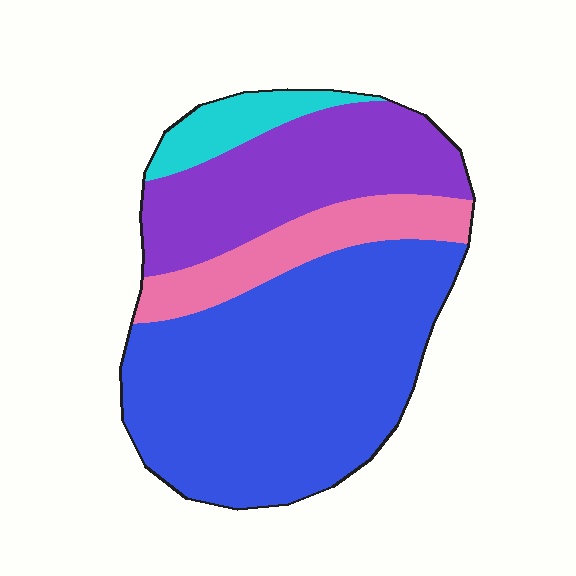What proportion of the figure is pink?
Pink takes up about one eighth (1/8) of the figure.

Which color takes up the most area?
Blue, at roughly 55%.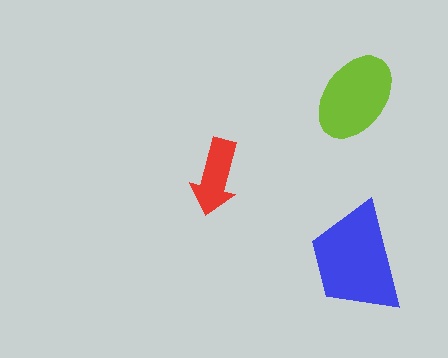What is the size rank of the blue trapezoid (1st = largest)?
1st.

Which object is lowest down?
The blue trapezoid is bottommost.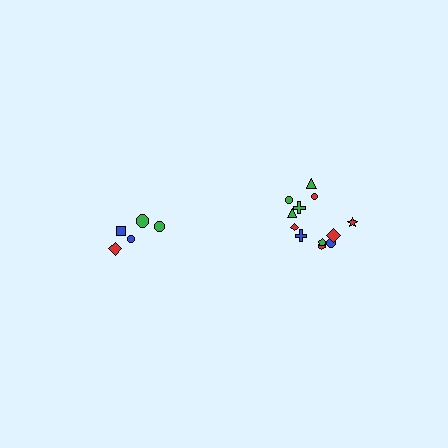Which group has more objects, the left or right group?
The right group.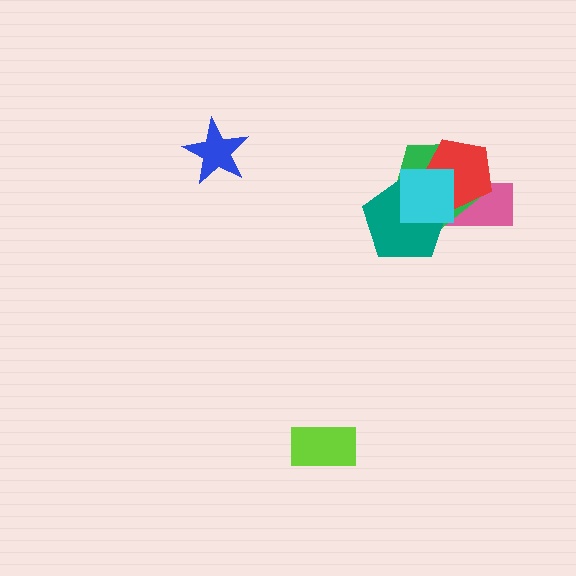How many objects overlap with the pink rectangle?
3 objects overlap with the pink rectangle.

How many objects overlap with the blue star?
0 objects overlap with the blue star.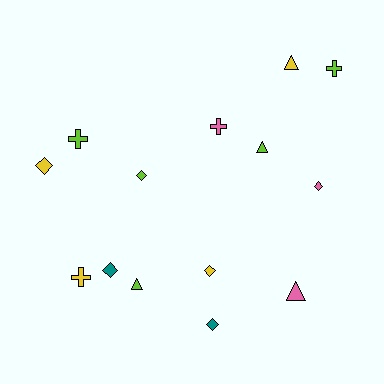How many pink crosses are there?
There is 1 pink cross.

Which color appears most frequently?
Lime, with 5 objects.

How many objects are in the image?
There are 14 objects.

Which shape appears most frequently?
Diamond, with 6 objects.